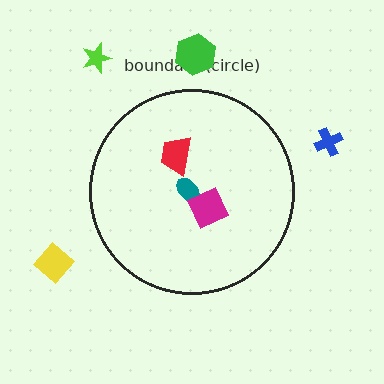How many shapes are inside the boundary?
3 inside, 4 outside.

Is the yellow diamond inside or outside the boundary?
Outside.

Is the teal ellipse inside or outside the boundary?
Inside.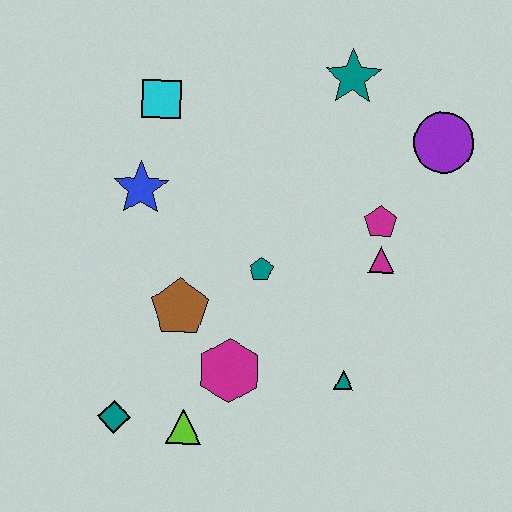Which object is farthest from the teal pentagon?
The purple circle is farthest from the teal pentagon.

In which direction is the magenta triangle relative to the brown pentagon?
The magenta triangle is to the right of the brown pentagon.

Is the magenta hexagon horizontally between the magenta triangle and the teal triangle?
No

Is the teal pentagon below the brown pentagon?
No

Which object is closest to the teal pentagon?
The brown pentagon is closest to the teal pentagon.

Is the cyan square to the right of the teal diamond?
Yes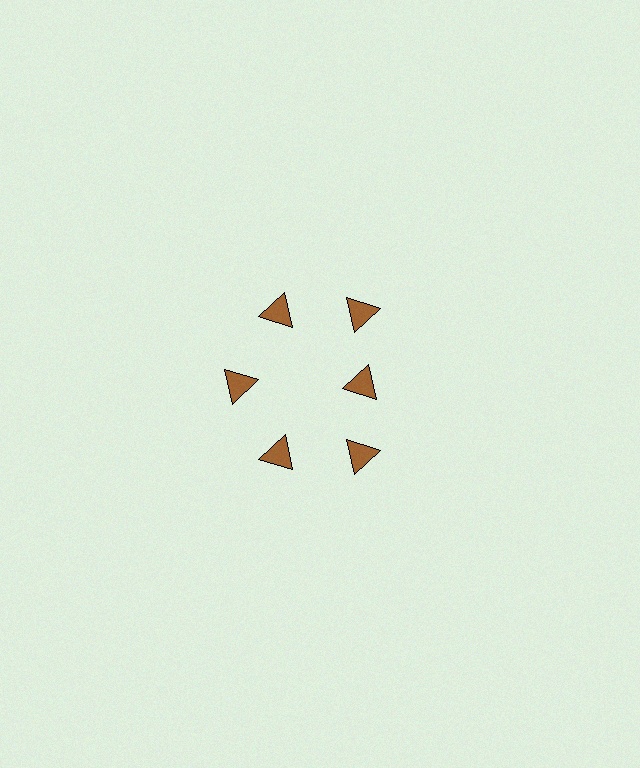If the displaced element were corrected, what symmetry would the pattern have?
It would have 6-fold rotational symmetry — the pattern would map onto itself every 60 degrees.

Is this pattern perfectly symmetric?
No. The 6 brown triangles are arranged in a ring, but one element near the 3 o'clock position is pulled inward toward the center, breaking the 6-fold rotational symmetry.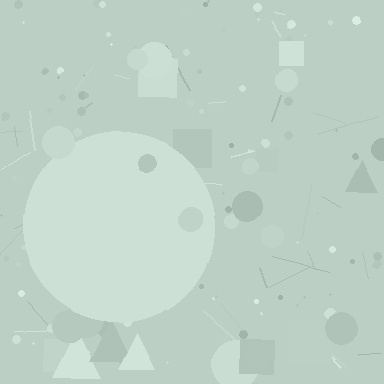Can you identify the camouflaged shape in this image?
The camouflaged shape is a circle.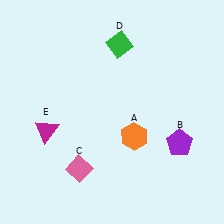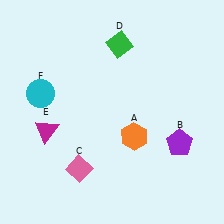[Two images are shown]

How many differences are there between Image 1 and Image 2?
There is 1 difference between the two images.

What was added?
A cyan circle (F) was added in Image 2.